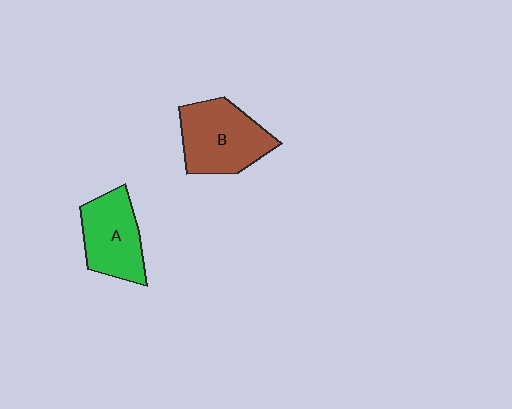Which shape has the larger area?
Shape B (brown).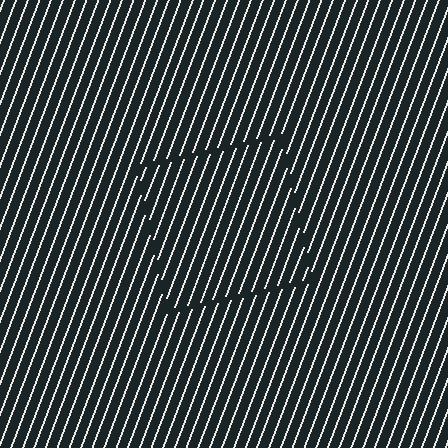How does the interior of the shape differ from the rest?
The interior of the shape contains the same grating, shifted by half a period — the contour is defined by the phase discontinuity where line-ends from the inner and outer gratings abut.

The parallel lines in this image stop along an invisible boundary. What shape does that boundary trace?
An illusory square. The interior of the shape contains the same grating, shifted by half a period — the contour is defined by the phase discontinuity where line-ends from the inner and outer gratings abut.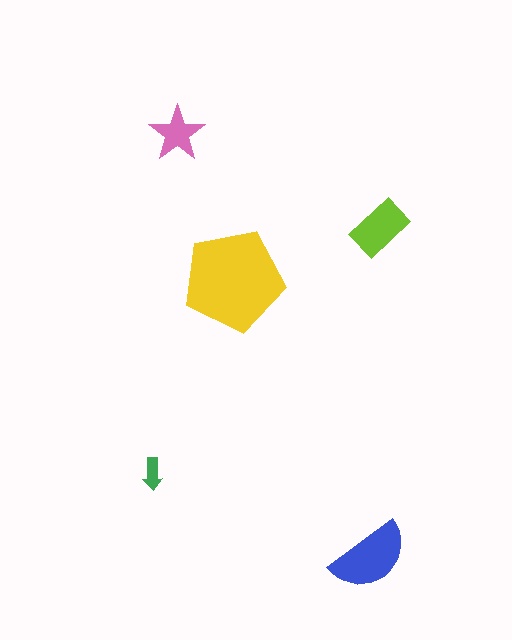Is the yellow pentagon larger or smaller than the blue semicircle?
Larger.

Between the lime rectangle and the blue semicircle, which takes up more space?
The blue semicircle.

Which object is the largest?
The yellow pentagon.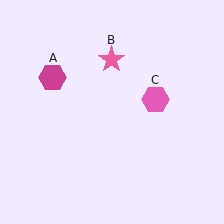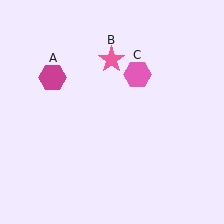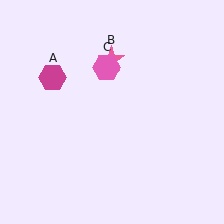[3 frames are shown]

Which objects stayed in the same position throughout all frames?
Magenta hexagon (object A) and pink star (object B) remained stationary.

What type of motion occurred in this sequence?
The pink hexagon (object C) rotated counterclockwise around the center of the scene.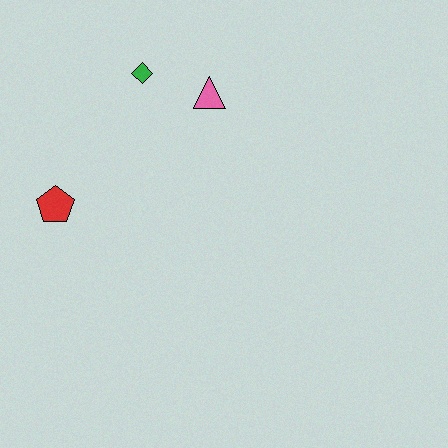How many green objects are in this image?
There is 1 green object.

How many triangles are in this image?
There is 1 triangle.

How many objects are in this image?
There are 3 objects.